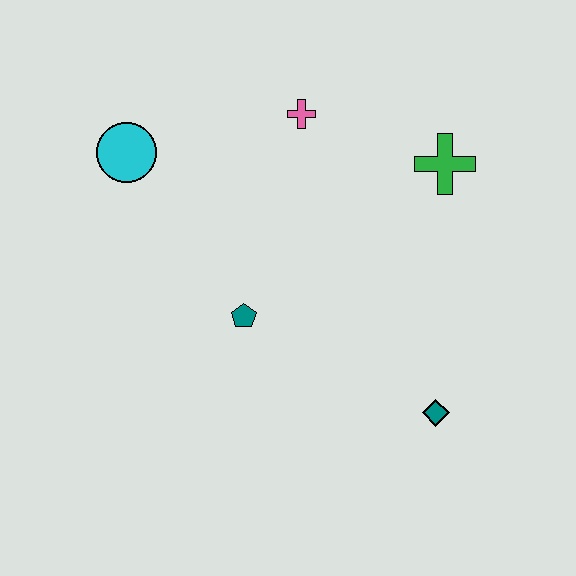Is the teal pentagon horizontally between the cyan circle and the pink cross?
Yes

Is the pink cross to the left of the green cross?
Yes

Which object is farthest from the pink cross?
The teal diamond is farthest from the pink cross.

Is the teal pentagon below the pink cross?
Yes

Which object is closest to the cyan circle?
The pink cross is closest to the cyan circle.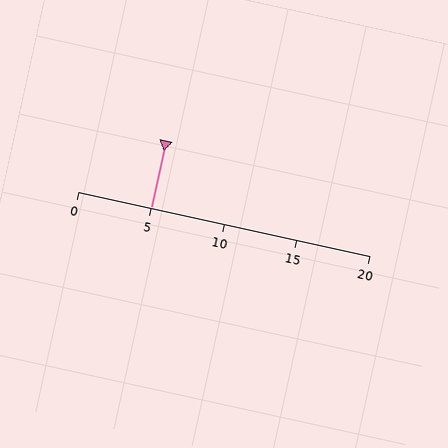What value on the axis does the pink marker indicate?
The marker indicates approximately 5.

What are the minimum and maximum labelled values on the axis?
The axis runs from 0 to 20.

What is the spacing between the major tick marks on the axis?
The major ticks are spaced 5 apart.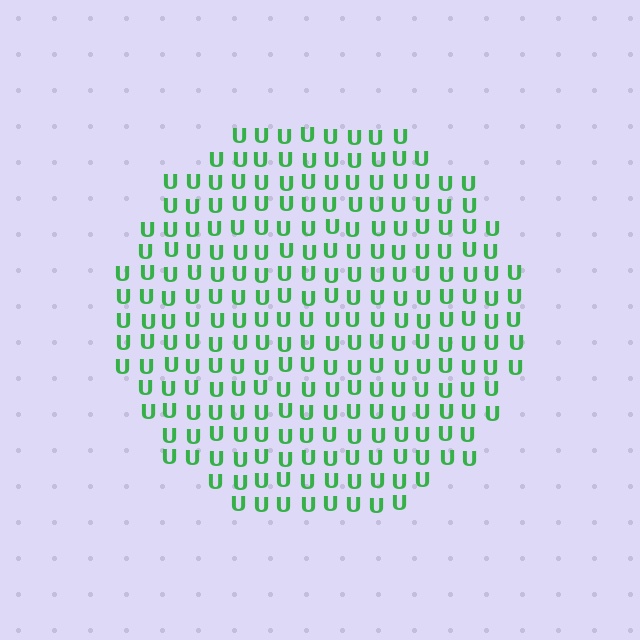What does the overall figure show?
The overall figure shows a circle.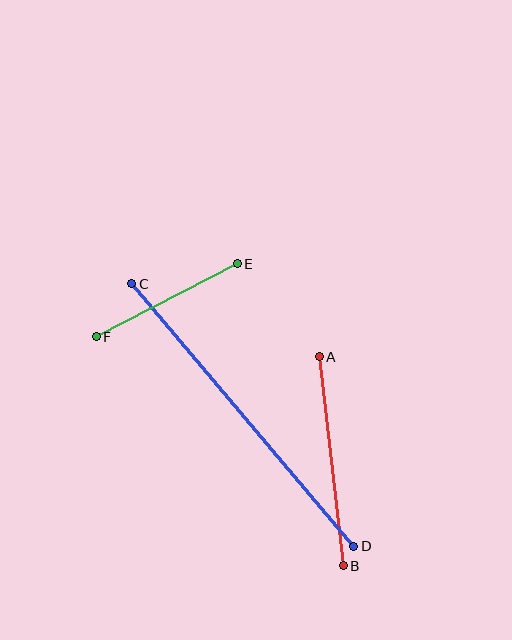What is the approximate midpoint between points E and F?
The midpoint is at approximately (167, 300) pixels.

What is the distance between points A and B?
The distance is approximately 210 pixels.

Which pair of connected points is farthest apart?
Points C and D are farthest apart.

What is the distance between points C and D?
The distance is approximately 344 pixels.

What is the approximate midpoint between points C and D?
The midpoint is at approximately (243, 415) pixels.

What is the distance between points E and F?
The distance is approximately 159 pixels.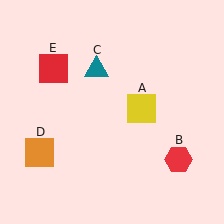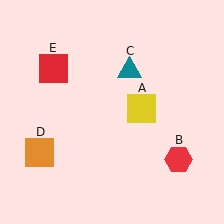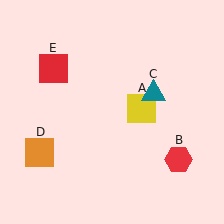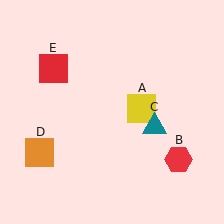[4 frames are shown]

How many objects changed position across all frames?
1 object changed position: teal triangle (object C).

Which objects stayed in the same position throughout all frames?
Yellow square (object A) and red hexagon (object B) and orange square (object D) and red square (object E) remained stationary.